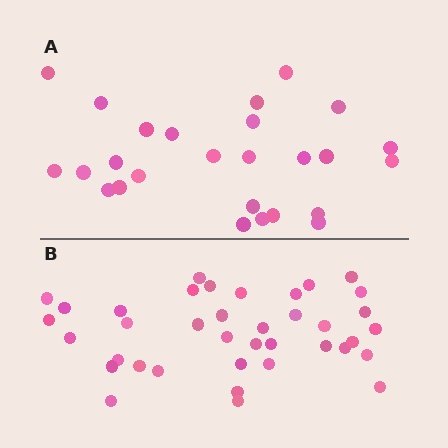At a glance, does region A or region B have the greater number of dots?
Region B (the bottom region) has more dots.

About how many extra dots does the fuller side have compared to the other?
Region B has roughly 12 or so more dots than region A.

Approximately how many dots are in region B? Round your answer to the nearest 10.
About 40 dots. (The exact count is 38, which rounds to 40.)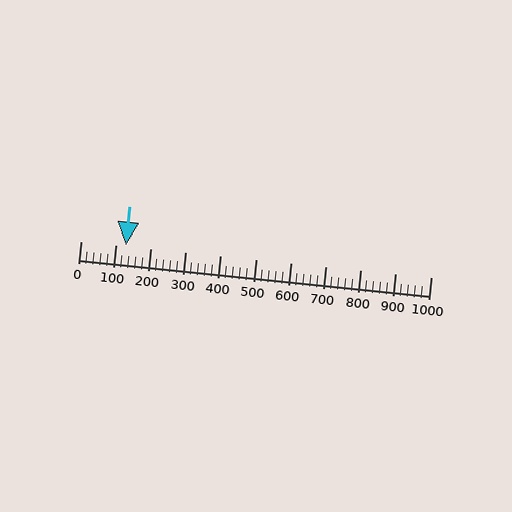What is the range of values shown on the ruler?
The ruler shows values from 0 to 1000.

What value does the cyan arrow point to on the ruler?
The cyan arrow points to approximately 129.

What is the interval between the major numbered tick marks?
The major tick marks are spaced 100 units apart.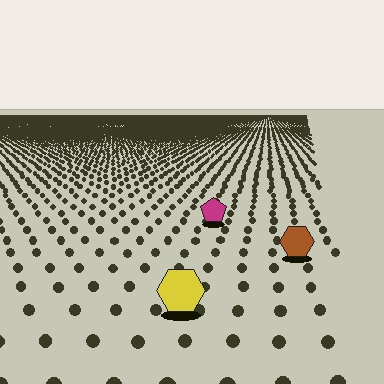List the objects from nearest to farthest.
From nearest to farthest: the yellow hexagon, the brown hexagon, the magenta pentagon.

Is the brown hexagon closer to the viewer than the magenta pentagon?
Yes. The brown hexagon is closer — you can tell from the texture gradient: the ground texture is coarser near it.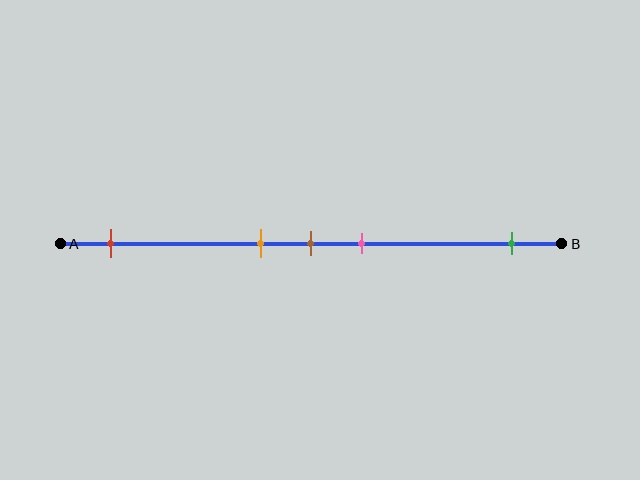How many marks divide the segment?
There are 5 marks dividing the segment.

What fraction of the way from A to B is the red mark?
The red mark is approximately 10% (0.1) of the way from A to B.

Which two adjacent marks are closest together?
The orange and brown marks are the closest adjacent pair.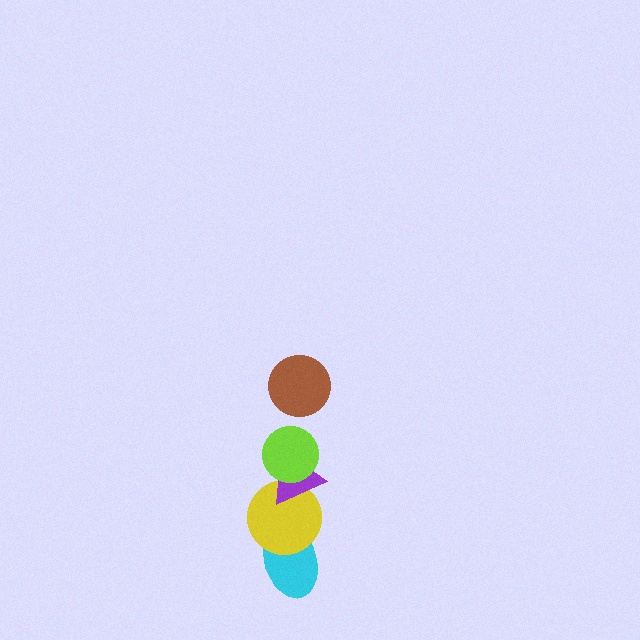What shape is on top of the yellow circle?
The purple triangle is on top of the yellow circle.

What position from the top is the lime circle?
The lime circle is 2nd from the top.